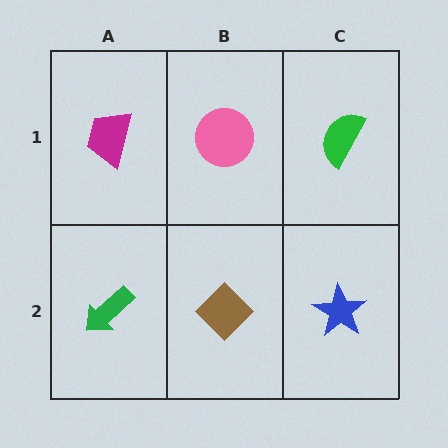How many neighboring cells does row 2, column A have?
2.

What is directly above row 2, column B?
A pink circle.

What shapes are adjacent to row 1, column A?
A green arrow (row 2, column A), a pink circle (row 1, column B).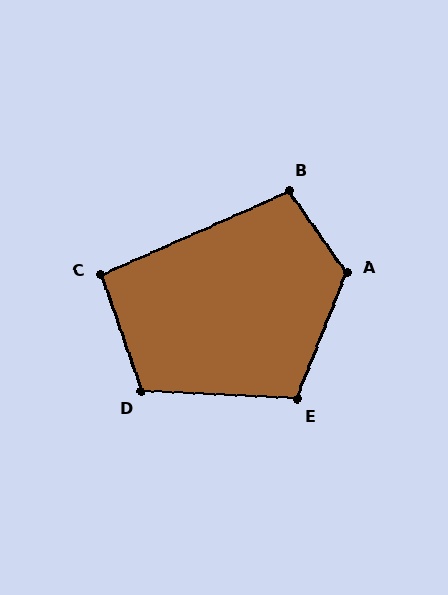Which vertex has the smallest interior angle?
C, at approximately 95 degrees.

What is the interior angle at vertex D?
Approximately 112 degrees (obtuse).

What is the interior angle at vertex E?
Approximately 109 degrees (obtuse).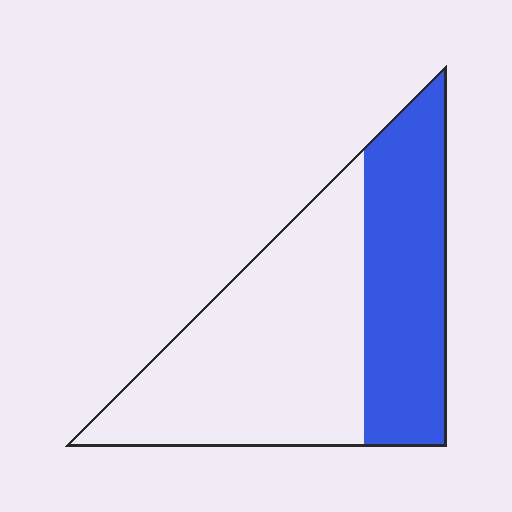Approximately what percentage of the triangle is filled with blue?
Approximately 40%.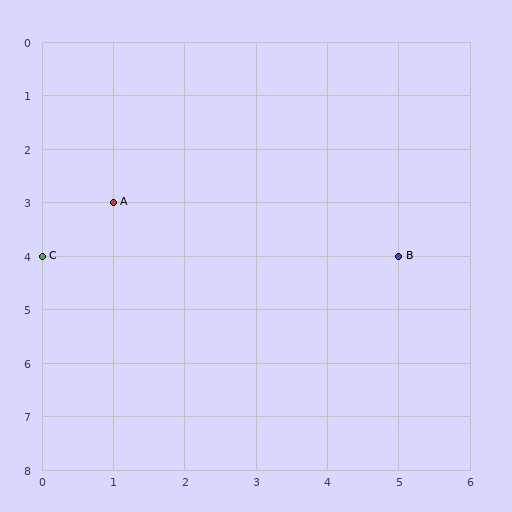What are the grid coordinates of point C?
Point C is at grid coordinates (0, 4).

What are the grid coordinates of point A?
Point A is at grid coordinates (1, 3).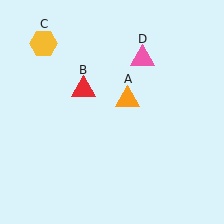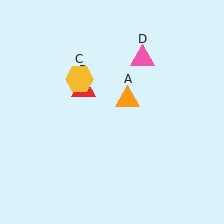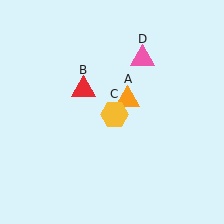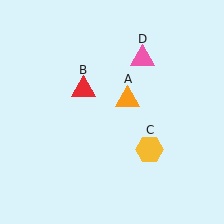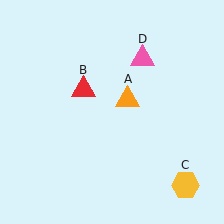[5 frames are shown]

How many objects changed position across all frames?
1 object changed position: yellow hexagon (object C).